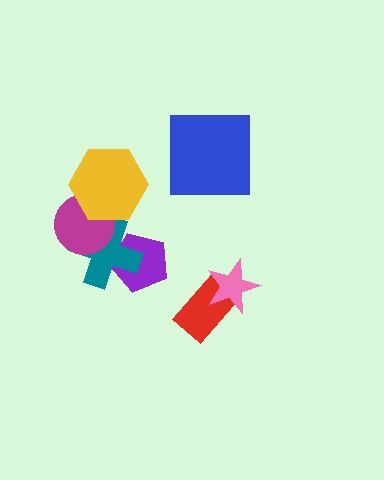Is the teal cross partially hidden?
Yes, it is partially covered by another shape.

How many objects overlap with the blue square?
0 objects overlap with the blue square.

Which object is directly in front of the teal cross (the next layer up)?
The magenta circle is directly in front of the teal cross.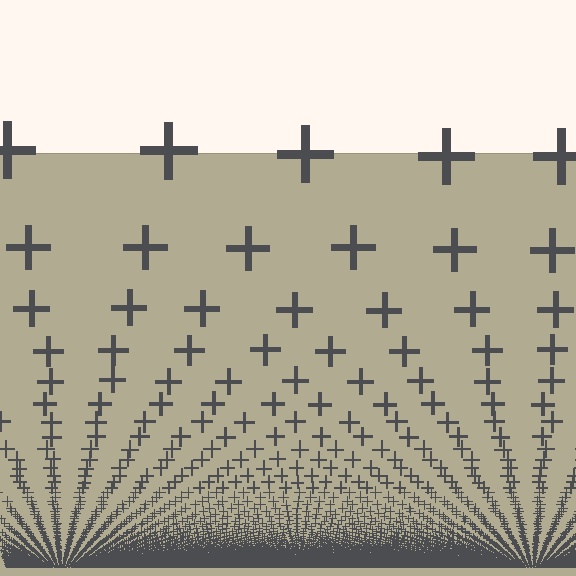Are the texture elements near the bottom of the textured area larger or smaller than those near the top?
Smaller. The gradient is inverted — elements near the bottom are smaller and denser.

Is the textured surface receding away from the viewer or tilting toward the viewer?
The surface appears to tilt toward the viewer. Texture elements get larger and sparser toward the top.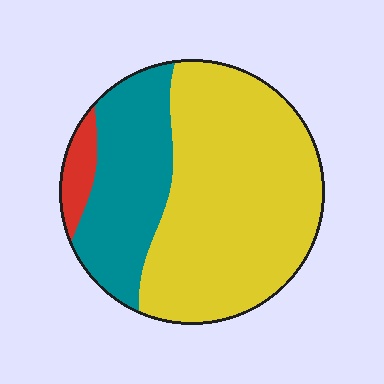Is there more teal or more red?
Teal.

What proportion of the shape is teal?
Teal covers 29% of the shape.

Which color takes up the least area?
Red, at roughly 5%.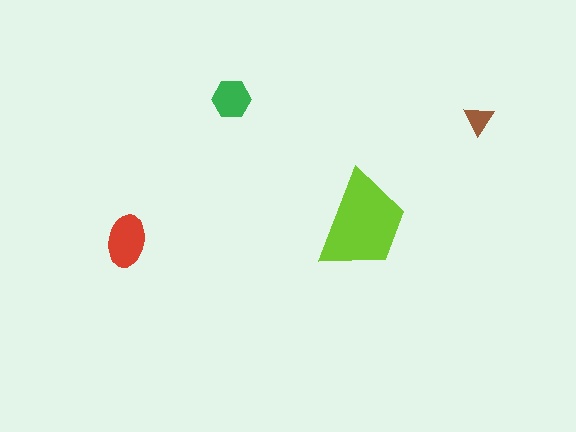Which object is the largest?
The lime trapezoid.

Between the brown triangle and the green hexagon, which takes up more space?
The green hexagon.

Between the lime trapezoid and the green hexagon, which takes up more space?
The lime trapezoid.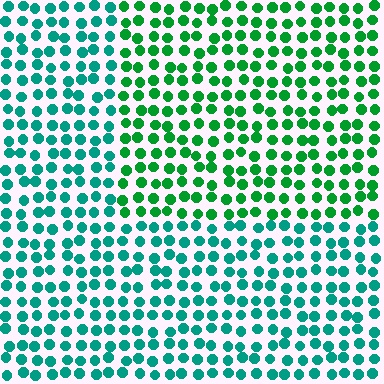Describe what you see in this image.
The image is filled with small teal elements in a uniform arrangement. A rectangle-shaped region is visible where the elements are tinted to a slightly different hue, forming a subtle color boundary.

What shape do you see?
I see a rectangle.